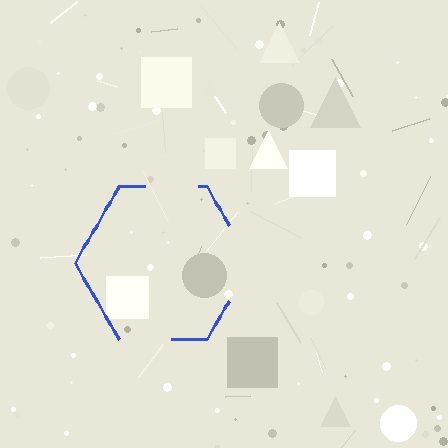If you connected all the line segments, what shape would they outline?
They would outline a hexagon.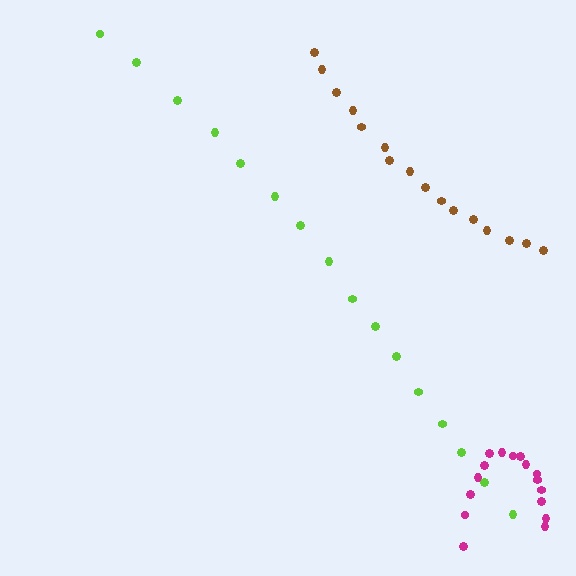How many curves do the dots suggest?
There are 3 distinct paths.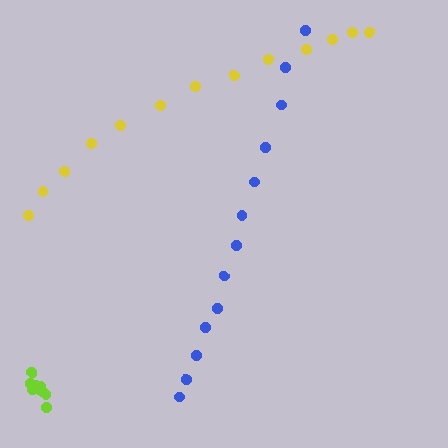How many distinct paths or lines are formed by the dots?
There are 3 distinct paths.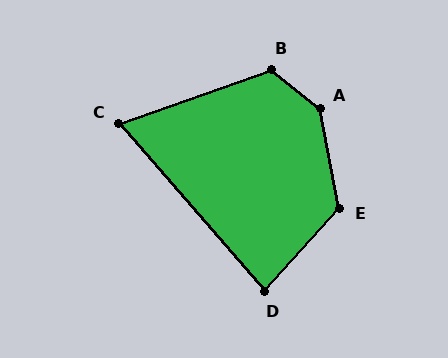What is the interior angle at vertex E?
Approximately 127 degrees (obtuse).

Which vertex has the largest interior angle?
A, at approximately 140 degrees.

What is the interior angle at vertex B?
Approximately 122 degrees (obtuse).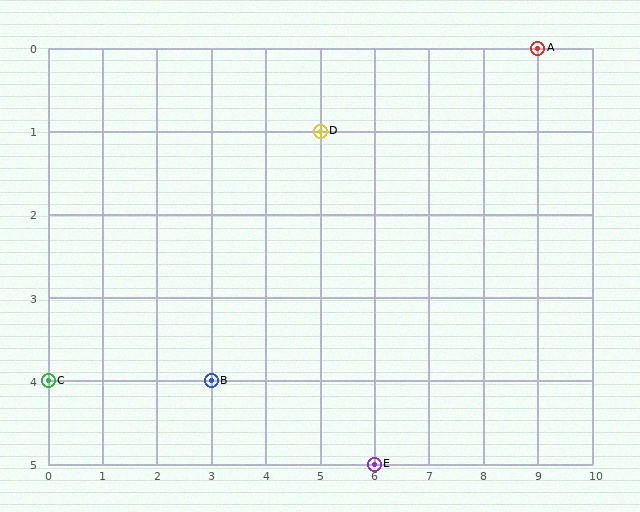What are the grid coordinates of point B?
Point B is at grid coordinates (3, 4).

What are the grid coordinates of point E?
Point E is at grid coordinates (6, 5).